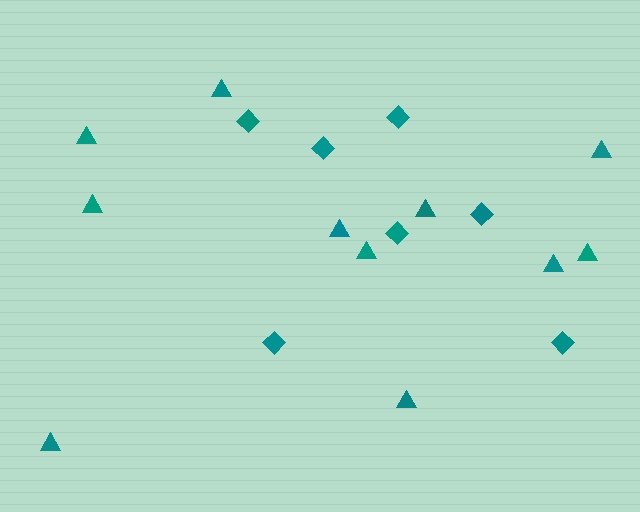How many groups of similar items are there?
There are 2 groups: one group of triangles (11) and one group of diamonds (7).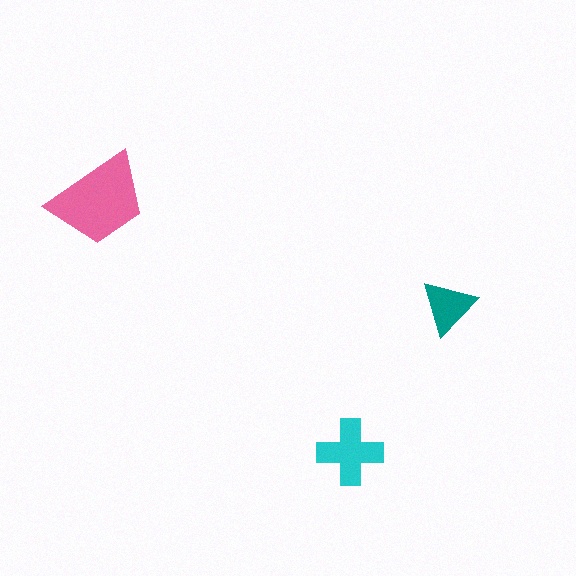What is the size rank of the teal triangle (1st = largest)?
3rd.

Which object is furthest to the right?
The teal triangle is rightmost.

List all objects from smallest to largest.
The teal triangle, the cyan cross, the pink trapezoid.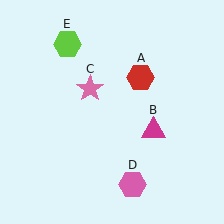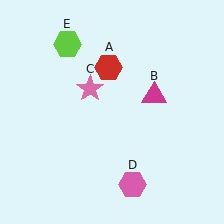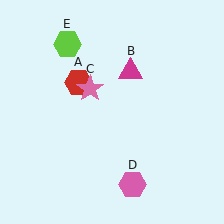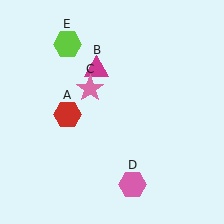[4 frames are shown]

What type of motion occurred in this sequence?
The red hexagon (object A), magenta triangle (object B) rotated counterclockwise around the center of the scene.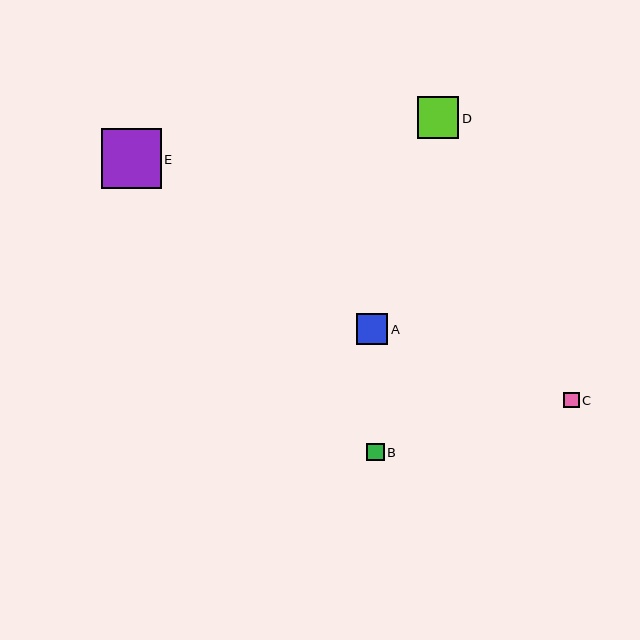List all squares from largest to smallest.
From largest to smallest: E, D, A, B, C.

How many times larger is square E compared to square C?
Square E is approximately 3.9 times the size of square C.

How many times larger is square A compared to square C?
Square A is approximately 2.0 times the size of square C.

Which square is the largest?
Square E is the largest with a size of approximately 60 pixels.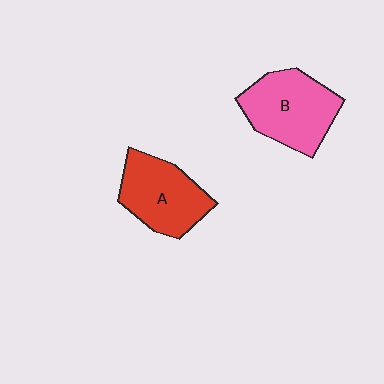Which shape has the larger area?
Shape B (pink).